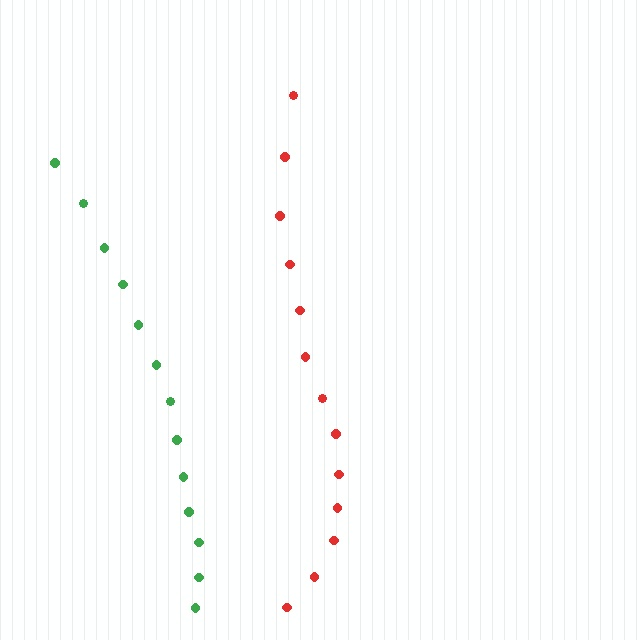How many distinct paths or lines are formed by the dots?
There are 2 distinct paths.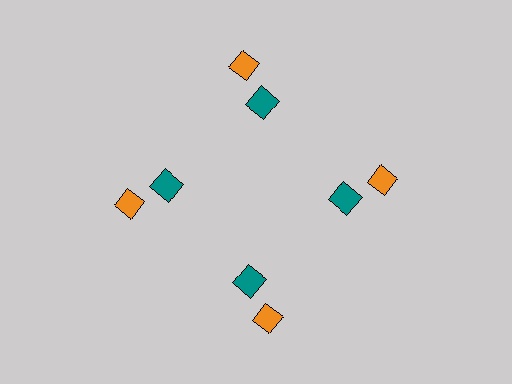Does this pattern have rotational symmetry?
Yes, this pattern has 4-fold rotational symmetry. It looks the same after rotating 90 degrees around the center.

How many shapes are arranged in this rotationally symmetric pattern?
There are 8 shapes, arranged in 4 groups of 2.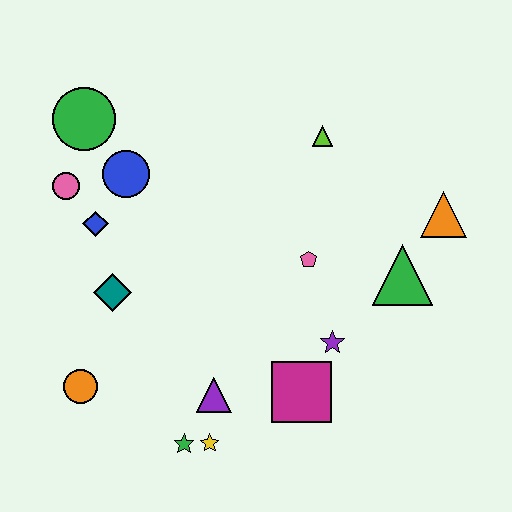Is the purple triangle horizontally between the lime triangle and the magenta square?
No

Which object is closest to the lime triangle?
The pink pentagon is closest to the lime triangle.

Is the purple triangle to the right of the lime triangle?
No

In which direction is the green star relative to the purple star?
The green star is to the left of the purple star.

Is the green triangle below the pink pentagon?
Yes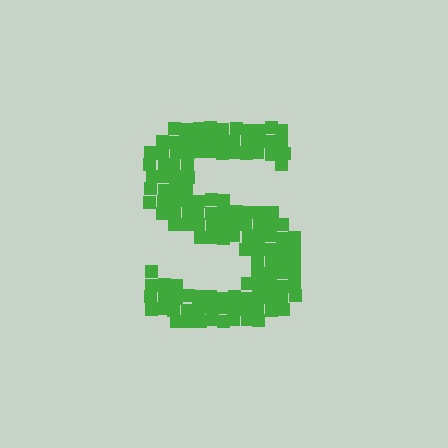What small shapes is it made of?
It is made of small squares.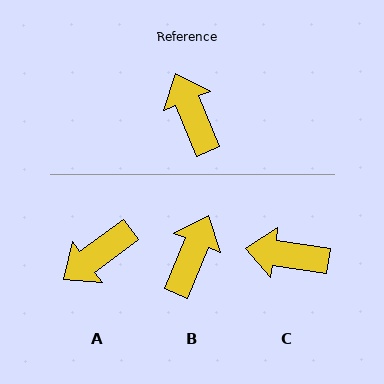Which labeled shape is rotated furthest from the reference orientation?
A, about 104 degrees away.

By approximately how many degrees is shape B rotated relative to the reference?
Approximately 45 degrees clockwise.